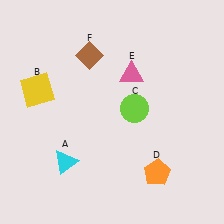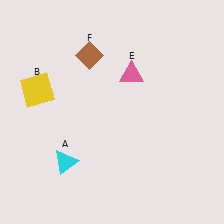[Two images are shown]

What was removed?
The orange pentagon (D), the lime circle (C) were removed in Image 2.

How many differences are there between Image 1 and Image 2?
There are 2 differences between the two images.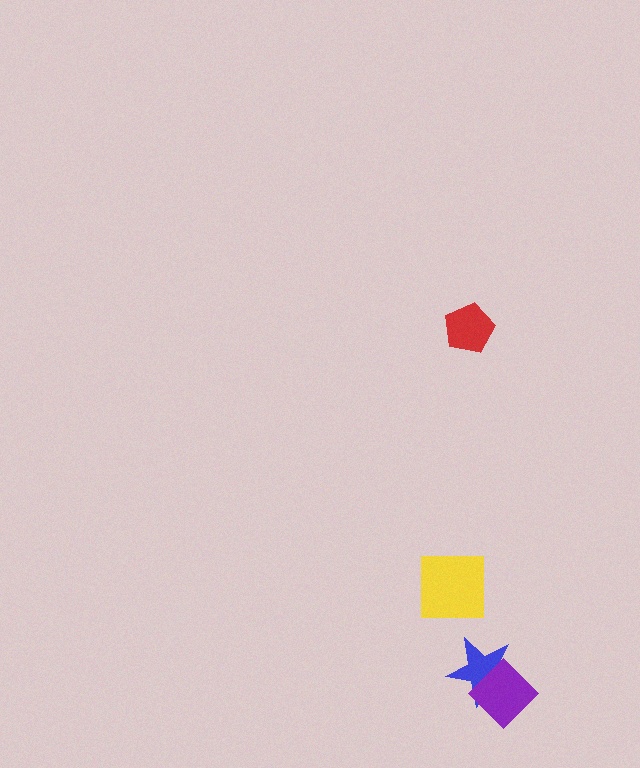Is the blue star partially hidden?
Yes, it is partially covered by another shape.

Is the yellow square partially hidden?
No, no other shape covers it.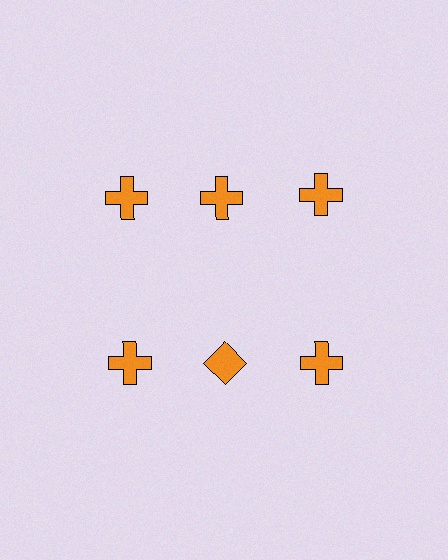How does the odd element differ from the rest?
It has a different shape: diamond instead of cross.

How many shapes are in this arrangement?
There are 6 shapes arranged in a grid pattern.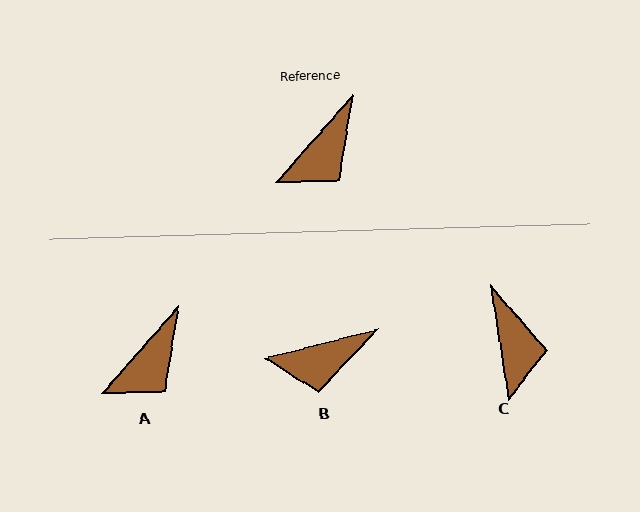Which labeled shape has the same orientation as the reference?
A.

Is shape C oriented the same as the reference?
No, it is off by about 50 degrees.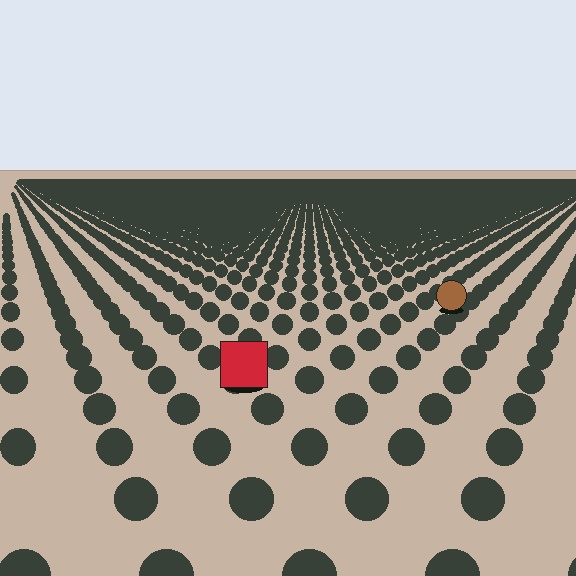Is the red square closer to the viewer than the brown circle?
Yes. The red square is closer — you can tell from the texture gradient: the ground texture is coarser near it.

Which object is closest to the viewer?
The red square is closest. The texture marks near it are larger and more spread out.